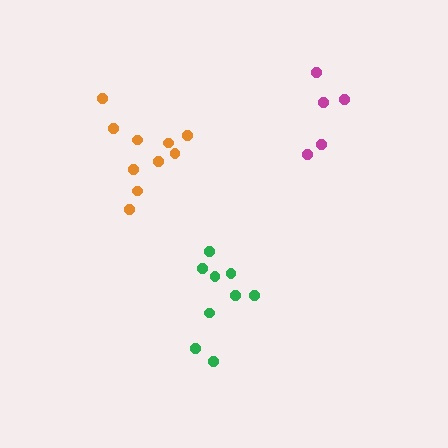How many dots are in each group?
Group 1: 9 dots, Group 2: 10 dots, Group 3: 5 dots (24 total).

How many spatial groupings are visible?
There are 3 spatial groupings.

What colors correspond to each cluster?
The clusters are colored: green, orange, magenta.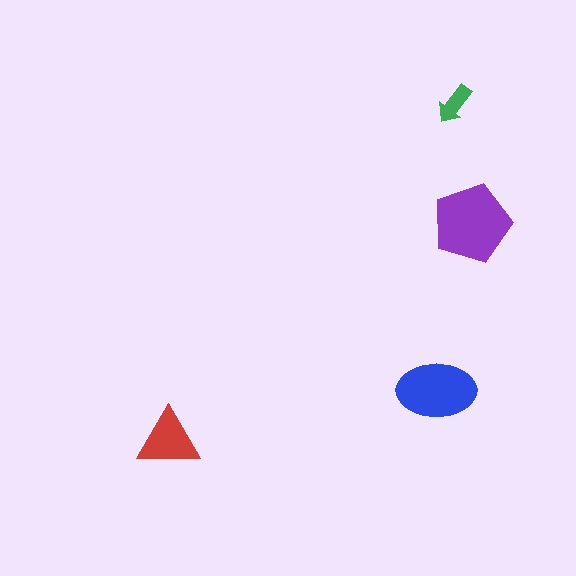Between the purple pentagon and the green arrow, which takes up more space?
The purple pentagon.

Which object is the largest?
The purple pentagon.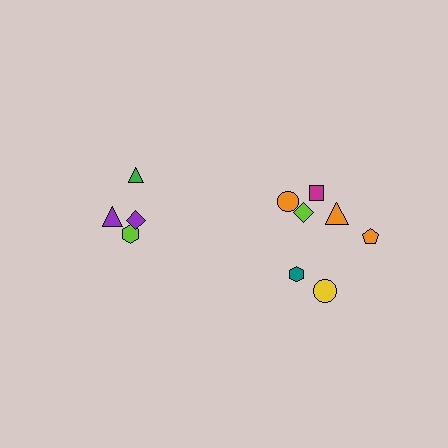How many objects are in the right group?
There are 7 objects.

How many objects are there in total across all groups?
There are 11 objects.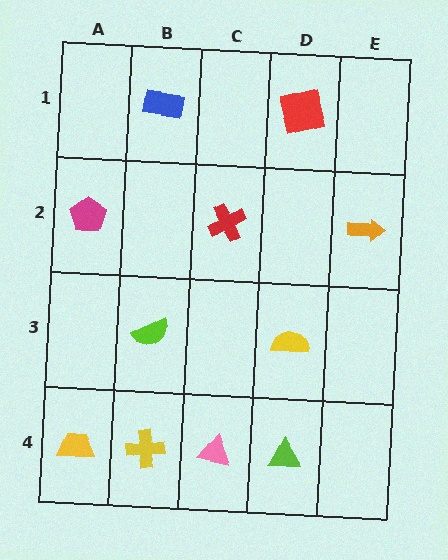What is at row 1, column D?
A red square.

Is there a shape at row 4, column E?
No, that cell is empty.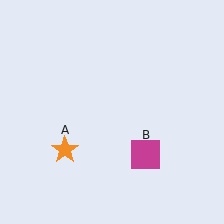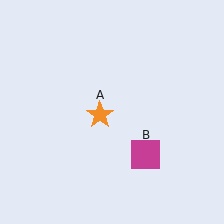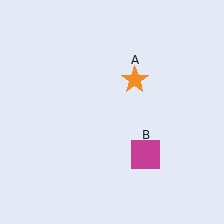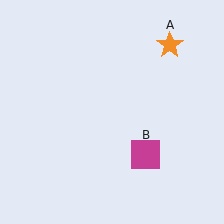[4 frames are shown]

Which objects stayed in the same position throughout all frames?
Magenta square (object B) remained stationary.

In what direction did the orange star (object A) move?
The orange star (object A) moved up and to the right.